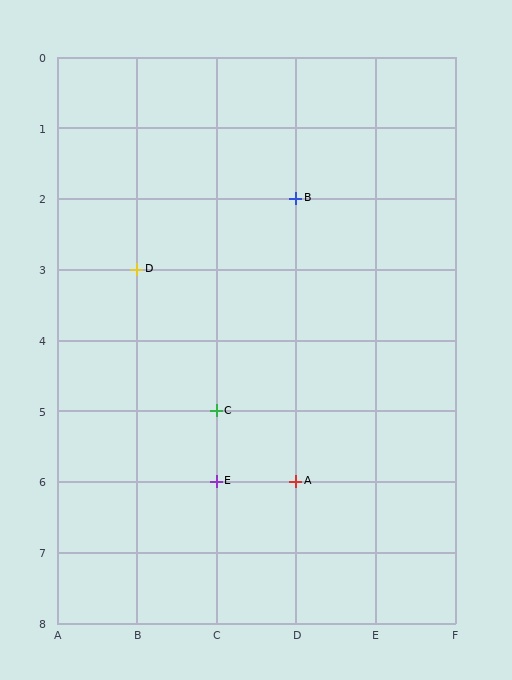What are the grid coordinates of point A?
Point A is at grid coordinates (D, 6).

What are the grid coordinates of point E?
Point E is at grid coordinates (C, 6).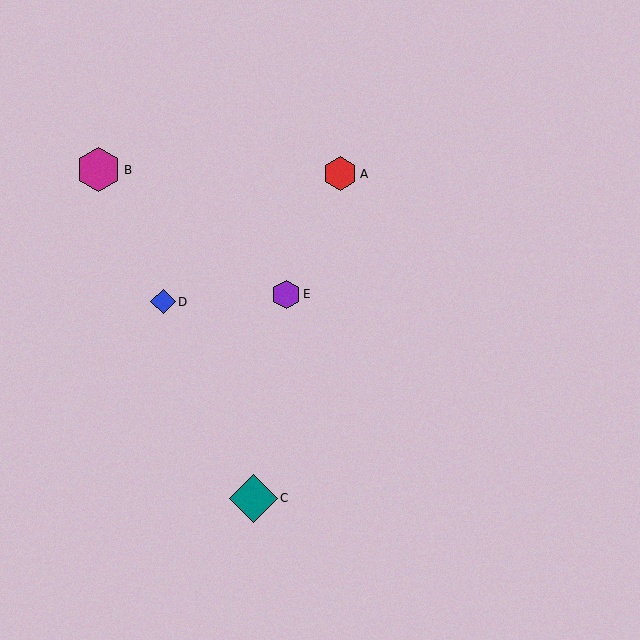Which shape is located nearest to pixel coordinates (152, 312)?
The blue diamond (labeled D) at (163, 302) is nearest to that location.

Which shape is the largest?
The teal diamond (labeled C) is the largest.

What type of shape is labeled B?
Shape B is a magenta hexagon.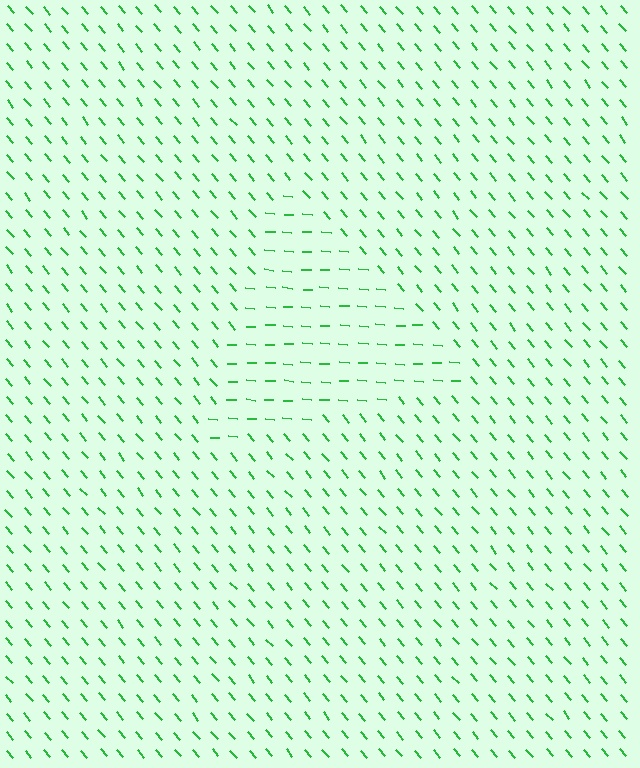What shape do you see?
I see a triangle.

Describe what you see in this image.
The image is filled with small green line segments. A triangle region in the image has lines oriented differently from the surrounding lines, creating a visible texture boundary.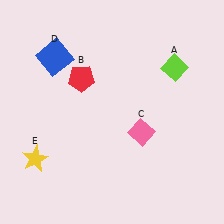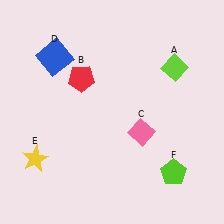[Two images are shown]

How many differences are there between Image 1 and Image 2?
There is 1 difference between the two images.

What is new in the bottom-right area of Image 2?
A lime pentagon (F) was added in the bottom-right area of Image 2.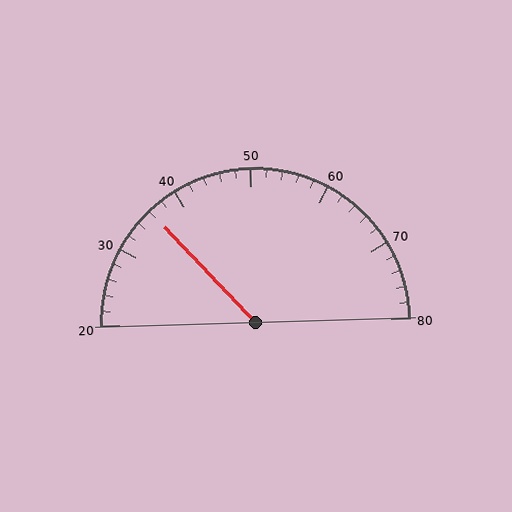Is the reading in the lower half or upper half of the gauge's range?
The reading is in the lower half of the range (20 to 80).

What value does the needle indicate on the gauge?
The needle indicates approximately 36.